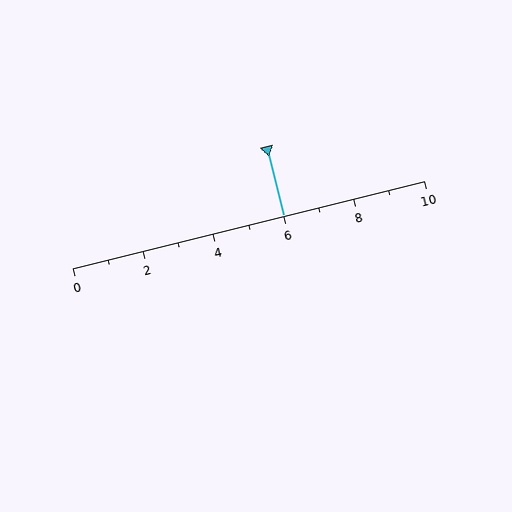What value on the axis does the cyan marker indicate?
The marker indicates approximately 6.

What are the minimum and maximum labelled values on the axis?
The axis runs from 0 to 10.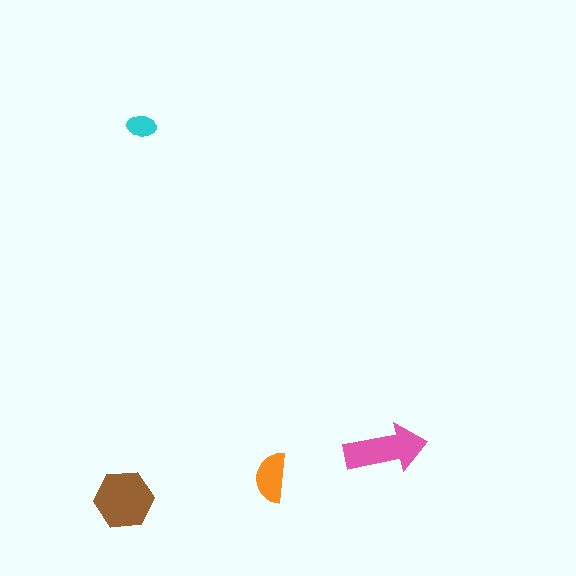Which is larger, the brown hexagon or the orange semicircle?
The brown hexagon.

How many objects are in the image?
There are 4 objects in the image.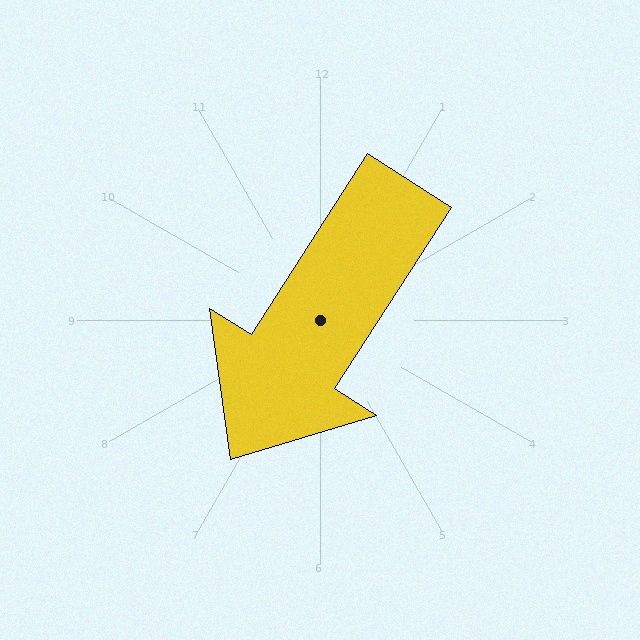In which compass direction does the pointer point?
Southwest.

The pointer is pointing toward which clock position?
Roughly 7 o'clock.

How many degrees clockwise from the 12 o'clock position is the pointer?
Approximately 213 degrees.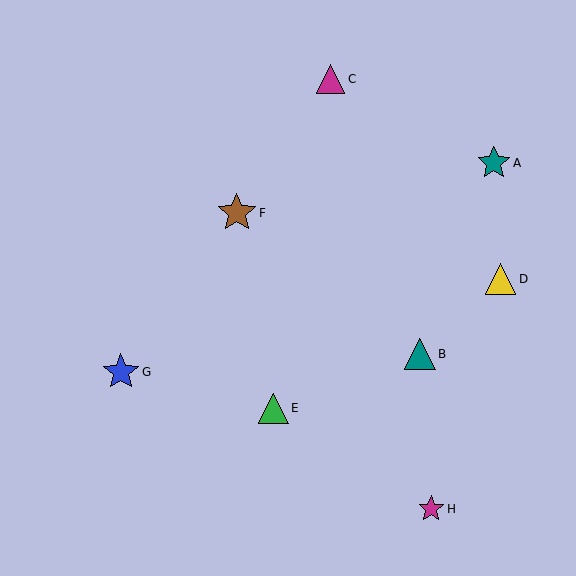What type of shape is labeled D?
Shape D is a yellow triangle.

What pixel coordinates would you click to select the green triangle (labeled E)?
Click at (273, 408) to select the green triangle E.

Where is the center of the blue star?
The center of the blue star is at (121, 372).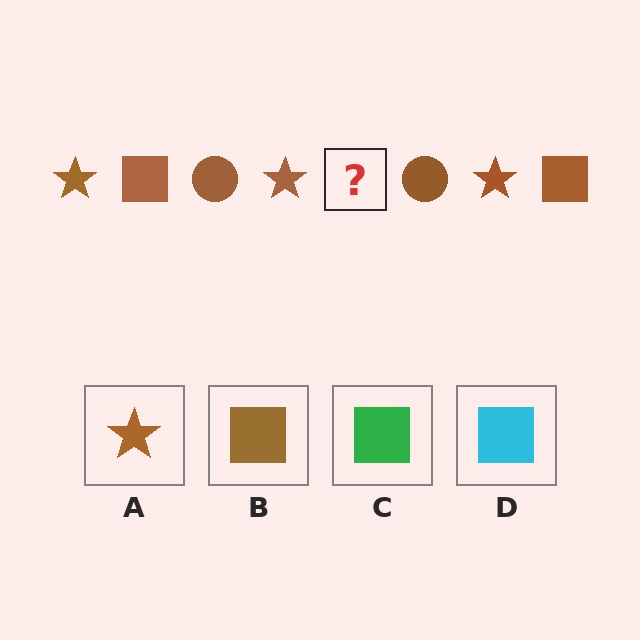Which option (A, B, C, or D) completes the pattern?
B.